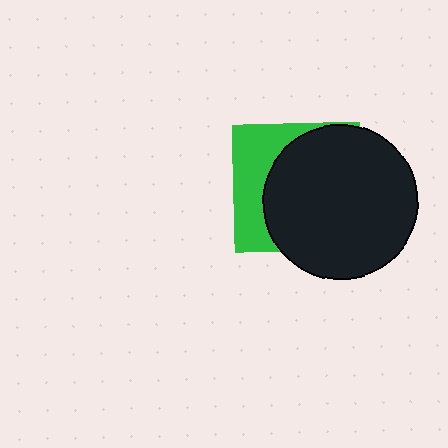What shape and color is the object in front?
The object in front is a black circle.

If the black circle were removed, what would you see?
You would see the complete green square.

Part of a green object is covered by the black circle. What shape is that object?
It is a square.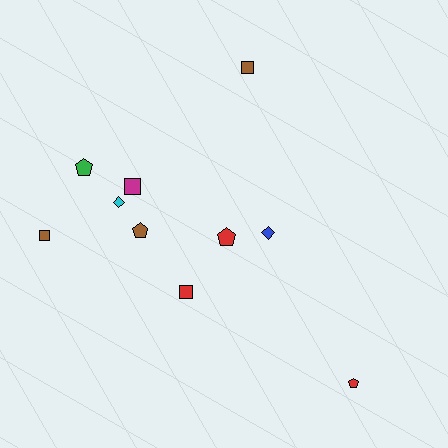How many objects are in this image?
There are 10 objects.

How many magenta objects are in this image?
There is 1 magenta object.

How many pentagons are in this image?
There are 4 pentagons.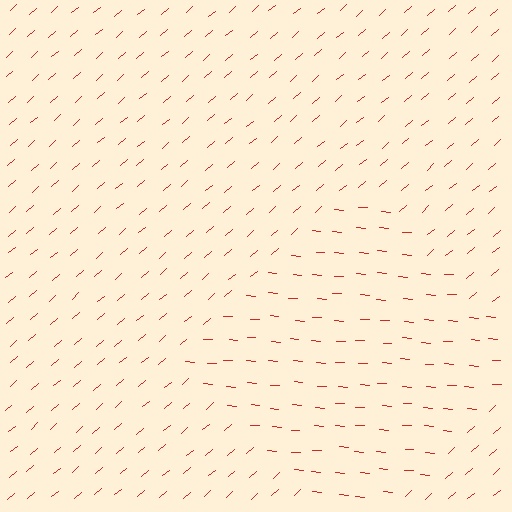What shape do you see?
I see a diamond.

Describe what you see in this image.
The image is filled with small red line segments. A diamond region in the image has lines oriented differently from the surrounding lines, creating a visible texture boundary.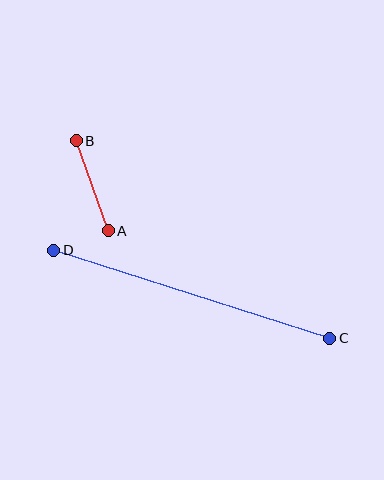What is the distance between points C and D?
The distance is approximately 289 pixels.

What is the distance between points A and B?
The distance is approximately 96 pixels.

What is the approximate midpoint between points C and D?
The midpoint is at approximately (192, 294) pixels.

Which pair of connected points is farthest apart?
Points C and D are farthest apart.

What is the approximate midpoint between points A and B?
The midpoint is at approximately (92, 186) pixels.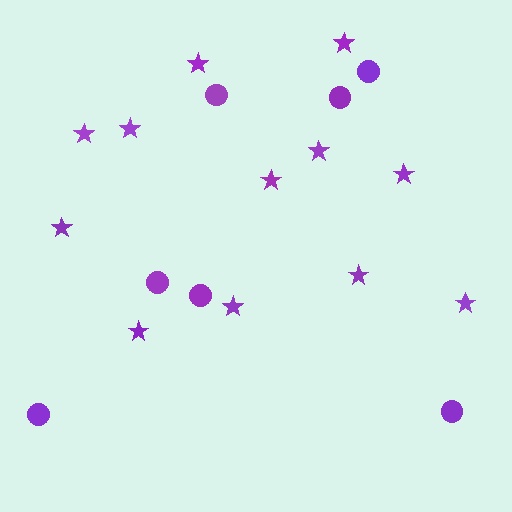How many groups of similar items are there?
There are 2 groups: one group of circles (7) and one group of stars (12).